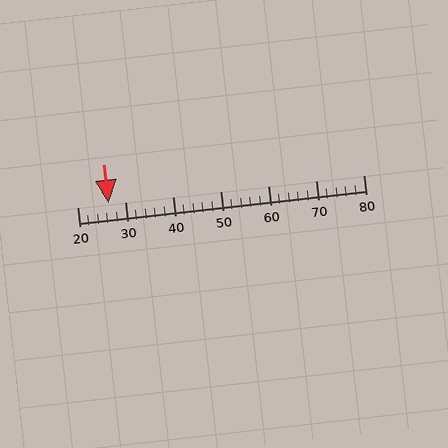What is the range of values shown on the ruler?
The ruler shows values from 20 to 80.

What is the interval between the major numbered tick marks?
The major tick marks are spaced 10 units apart.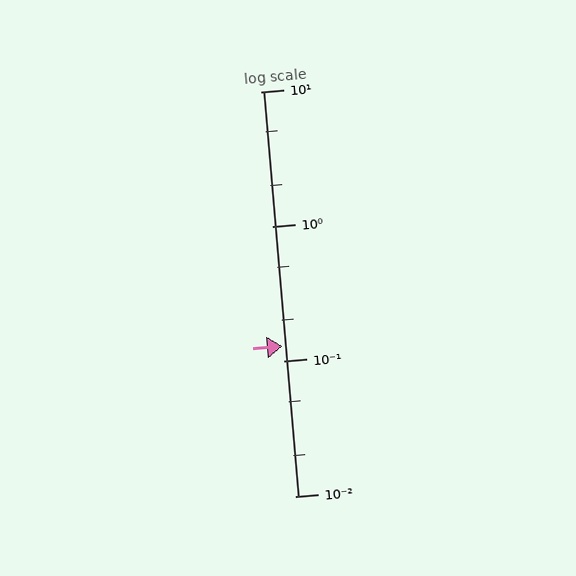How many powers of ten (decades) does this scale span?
The scale spans 3 decades, from 0.01 to 10.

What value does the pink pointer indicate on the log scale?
The pointer indicates approximately 0.13.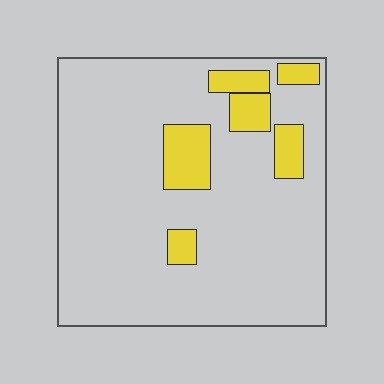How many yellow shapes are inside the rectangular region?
6.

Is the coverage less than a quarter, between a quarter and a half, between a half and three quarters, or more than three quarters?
Less than a quarter.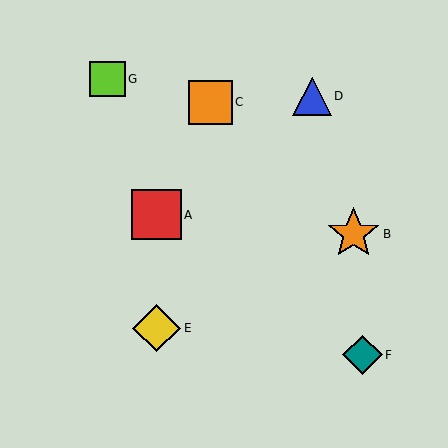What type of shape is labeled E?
Shape E is a yellow diamond.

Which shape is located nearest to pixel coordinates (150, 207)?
The red square (labeled A) at (156, 215) is nearest to that location.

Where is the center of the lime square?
The center of the lime square is at (108, 79).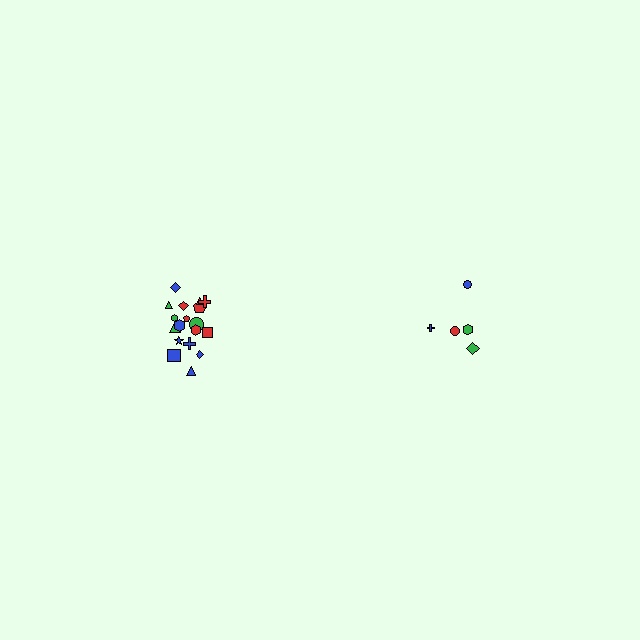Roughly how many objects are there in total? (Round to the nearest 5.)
Roughly 25 objects in total.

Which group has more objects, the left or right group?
The left group.